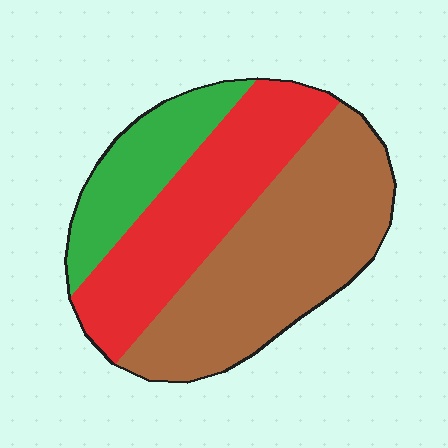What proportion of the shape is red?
Red covers 35% of the shape.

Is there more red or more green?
Red.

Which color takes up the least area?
Green, at roughly 20%.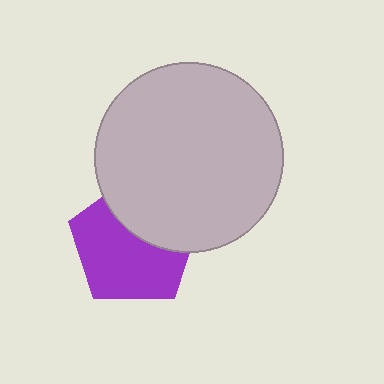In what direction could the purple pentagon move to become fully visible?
The purple pentagon could move down. That would shift it out from behind the light gray circle entirely.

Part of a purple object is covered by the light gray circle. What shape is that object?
It is a pentagon.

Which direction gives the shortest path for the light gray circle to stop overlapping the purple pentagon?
Moving up gives the shortest separation.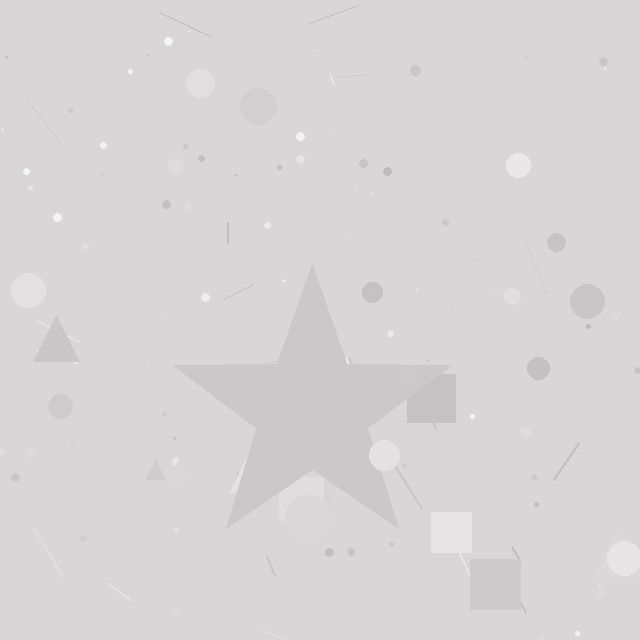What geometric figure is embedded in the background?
A star is embedded in the background.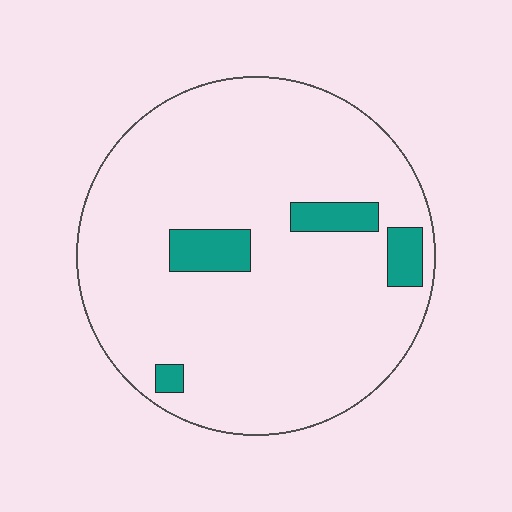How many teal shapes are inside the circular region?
4.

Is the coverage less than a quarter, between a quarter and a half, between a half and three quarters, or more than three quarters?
Less than a quarter.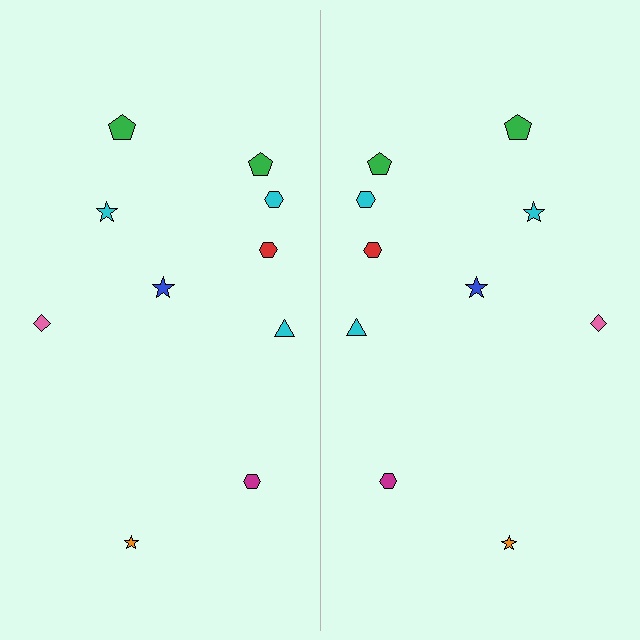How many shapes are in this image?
There are 20 shapes in this image.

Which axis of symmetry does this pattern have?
The pattern has a vertical axis of symmetry running through the center of the image.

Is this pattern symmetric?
Yes, this pattern has bilateral (reflection) symmetry.